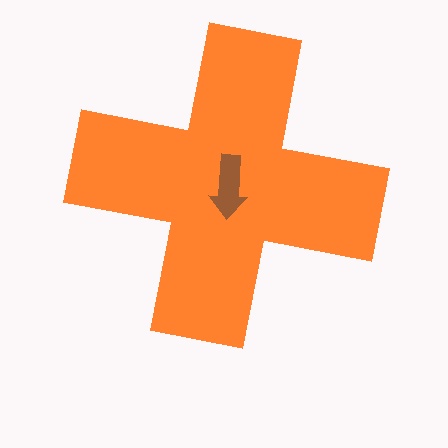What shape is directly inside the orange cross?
The brown arrow.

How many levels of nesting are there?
2.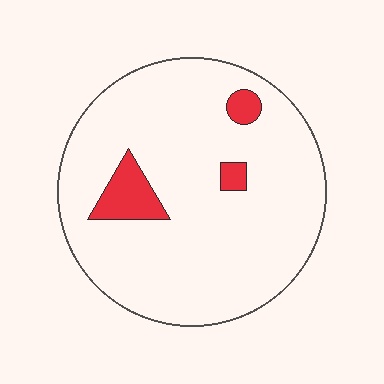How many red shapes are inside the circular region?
3.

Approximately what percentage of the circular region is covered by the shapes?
Approximately 10%.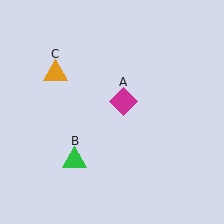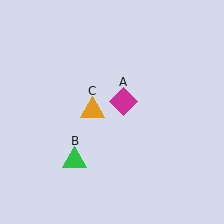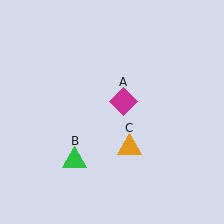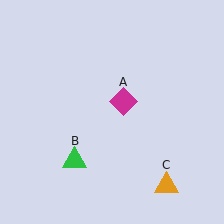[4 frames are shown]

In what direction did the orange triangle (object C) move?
The orange triangle (object C) moved down and to the right.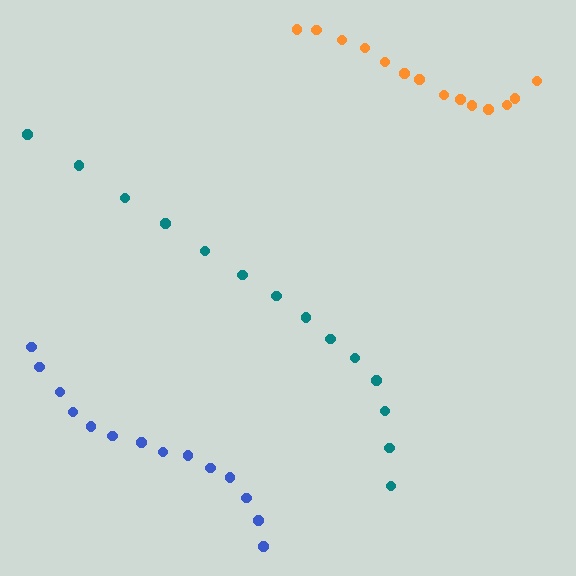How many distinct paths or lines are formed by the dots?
There are 3 distinct paths.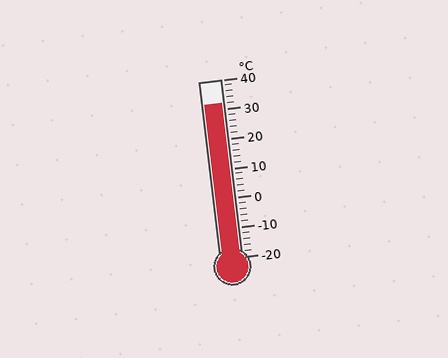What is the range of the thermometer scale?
The thermometer scale ranges from -20°C to 40°C.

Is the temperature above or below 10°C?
The temperature is above 10°C.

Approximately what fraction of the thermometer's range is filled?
The thermometer is filled to approximately 85% of its range.